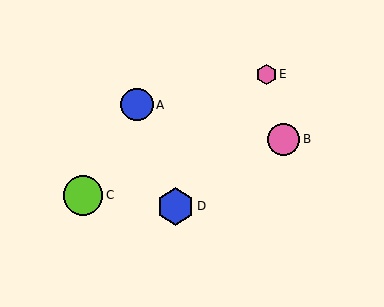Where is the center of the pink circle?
The center of the pink circle is at (284, 139).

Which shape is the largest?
The lime circle (labeled C) is the largest.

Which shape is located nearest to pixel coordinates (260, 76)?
The pink hexagon (labeled E) at (266, 74) is nearest to that location.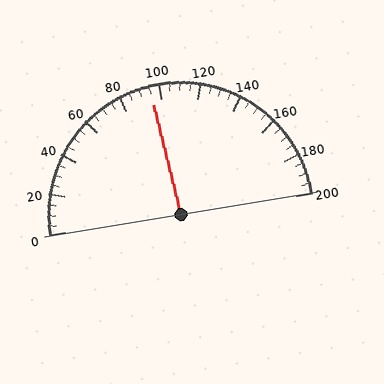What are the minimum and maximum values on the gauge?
The gauge ranges from 0 to 200.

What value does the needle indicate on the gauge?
The needle indicates approximately 95.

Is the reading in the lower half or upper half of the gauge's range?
The reading is in the lower half of the range (0 to 200).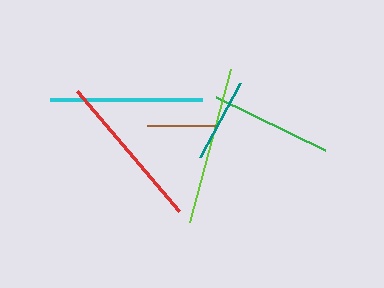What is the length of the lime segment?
The lime segment is approximately 159 pixels long.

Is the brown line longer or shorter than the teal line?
The teal line is longer than the brown line.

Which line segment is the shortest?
The brown line is the shortest at approximately 69 pixels.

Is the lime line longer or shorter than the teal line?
The lime line is longer than the teal line.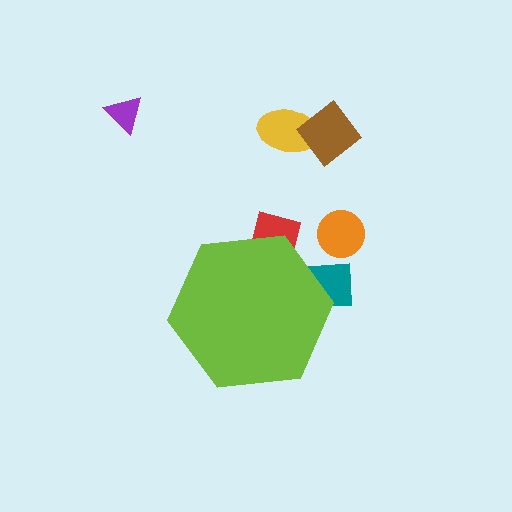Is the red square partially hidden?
Yes, the red square is partially hidden behind the lime hexagon.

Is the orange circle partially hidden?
No, the orange circle is fully visible.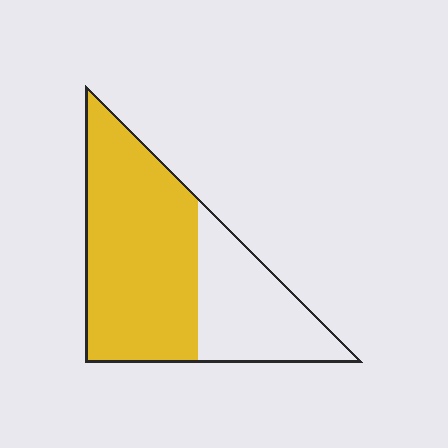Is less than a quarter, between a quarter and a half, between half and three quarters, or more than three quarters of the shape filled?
Between half and three quarters.